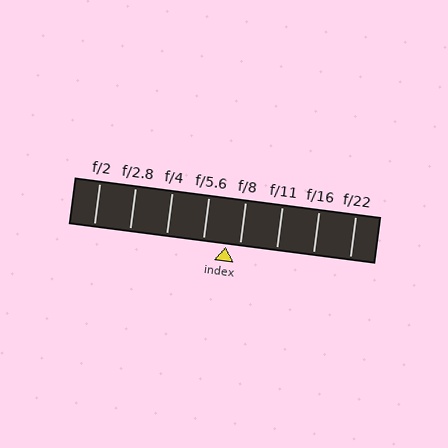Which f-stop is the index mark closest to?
The index mark is closest to f/8.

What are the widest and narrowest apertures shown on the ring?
The widest aperture shown is f/2 and the narrowest is f/22.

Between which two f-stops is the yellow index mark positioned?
The index mark is between f/5.6 and f/8.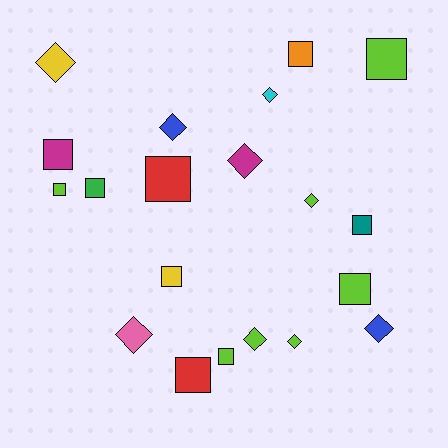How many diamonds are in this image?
There are 9 diamonds.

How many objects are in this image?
There are 20 objects.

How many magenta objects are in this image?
There are 2 magenta objects.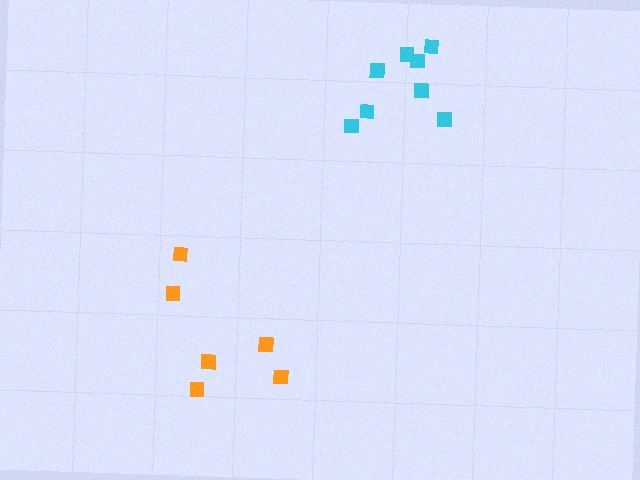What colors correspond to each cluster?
The clusters are colored: cyan, orange.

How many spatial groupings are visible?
There are 2 spatial groupings.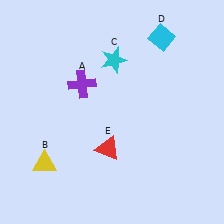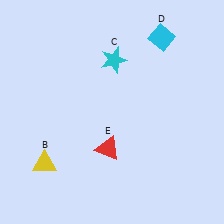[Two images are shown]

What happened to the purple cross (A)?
The purple cross (A) was removed in Image 2. It was in the top-left area of Image 1.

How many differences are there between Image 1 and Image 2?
There is 1 difference between the two images.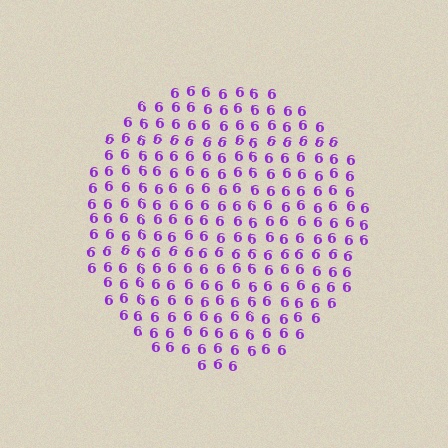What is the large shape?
The large shape is a circle.